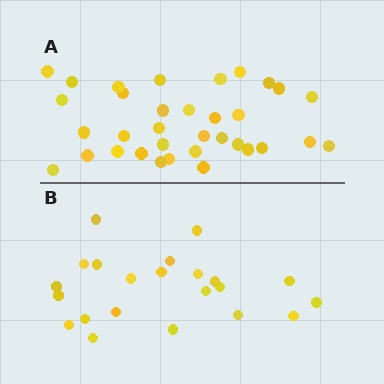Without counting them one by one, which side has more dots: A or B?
Region A (the top region) has more dots.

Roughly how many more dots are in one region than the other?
Region A has roughly 12 or so more dots than region B.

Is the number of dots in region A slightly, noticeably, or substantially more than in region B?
Region A has substantially more. The ratio is roughly 1.5 to 1.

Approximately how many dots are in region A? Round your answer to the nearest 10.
About 30 dots. (The exact count is 34, which rounds to 30.)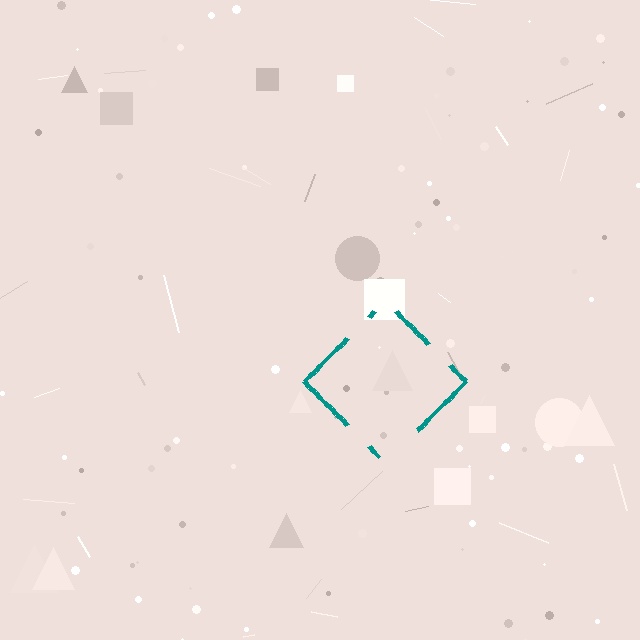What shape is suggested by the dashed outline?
The dashed outline suggests a diamond.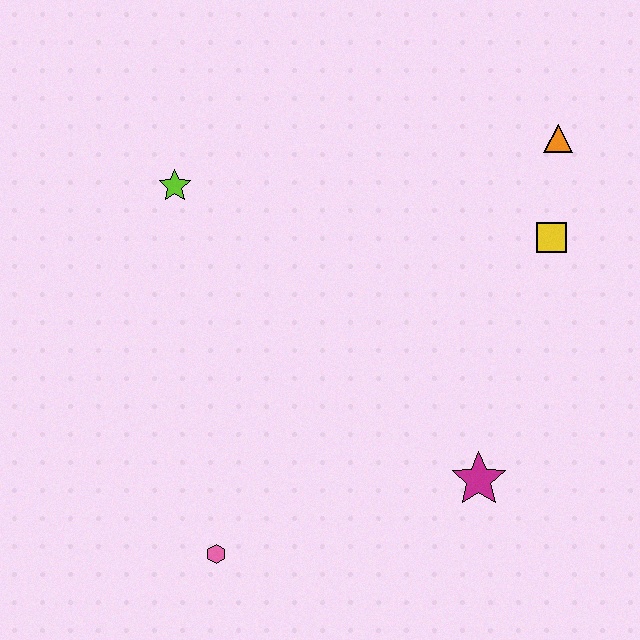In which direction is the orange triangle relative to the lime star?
The orange triangle is to the right of the lime star.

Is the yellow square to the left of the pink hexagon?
No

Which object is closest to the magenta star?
The yellow square is closest to the magenta star.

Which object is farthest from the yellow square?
The pink hexagon is farthest from the yellow square.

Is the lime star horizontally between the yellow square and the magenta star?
No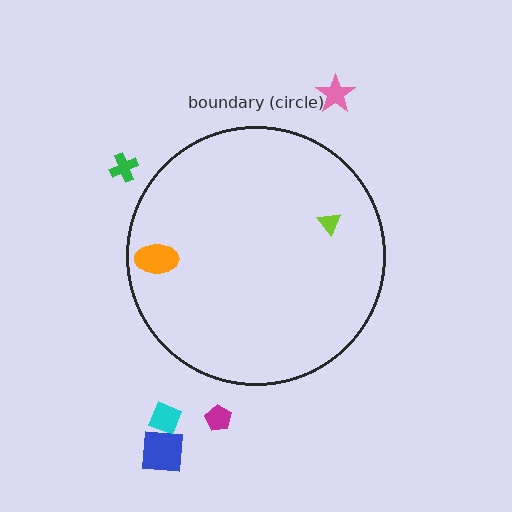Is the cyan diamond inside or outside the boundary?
Outside.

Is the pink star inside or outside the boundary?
Outside.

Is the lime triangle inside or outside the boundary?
Inside.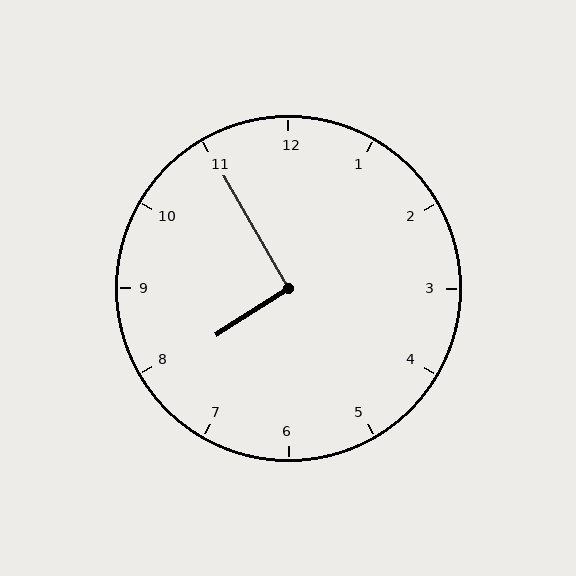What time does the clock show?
7:55.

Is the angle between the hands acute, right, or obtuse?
It is right.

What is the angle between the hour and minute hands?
Approximately 92 degrees.